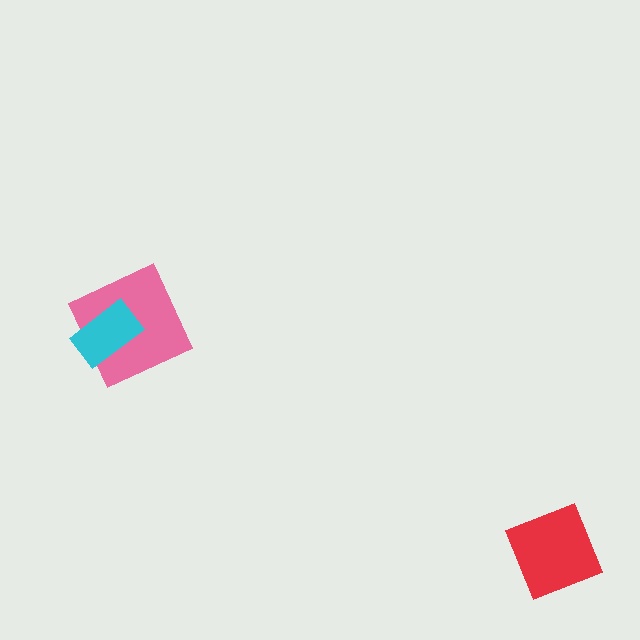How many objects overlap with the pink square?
1 object overlaps with the pink square.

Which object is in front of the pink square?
The cyan rectangle is in front of the pink square.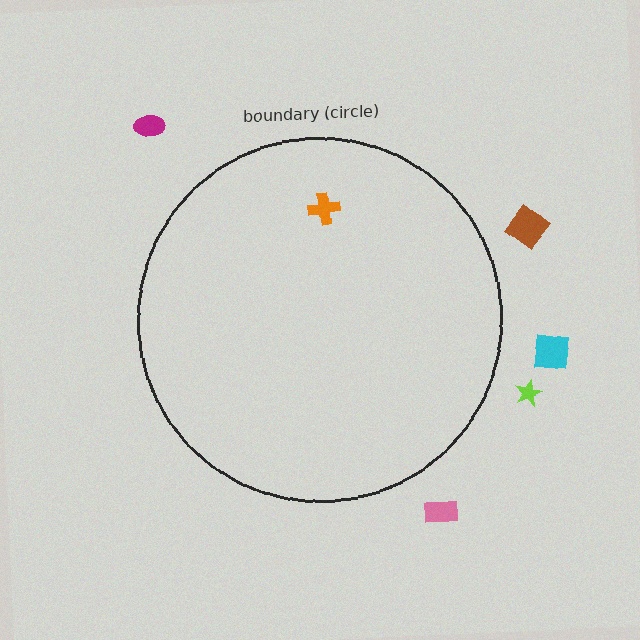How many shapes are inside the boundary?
1 inside, 5 outside.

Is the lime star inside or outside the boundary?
Outside.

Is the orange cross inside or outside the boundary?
Inside.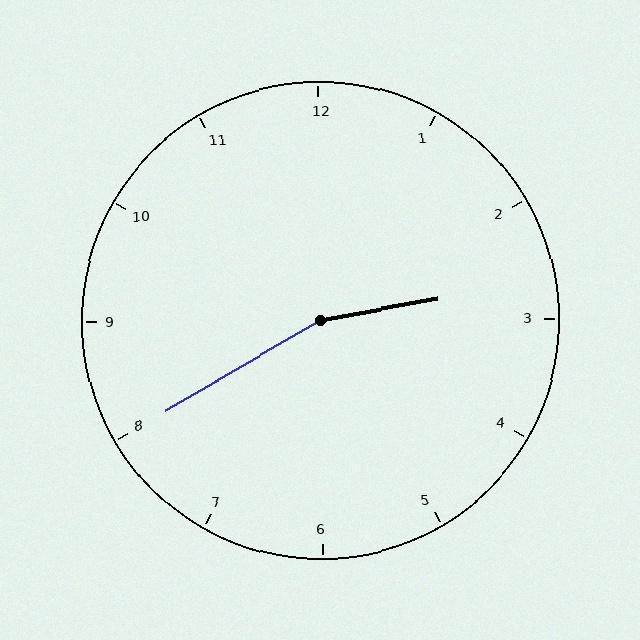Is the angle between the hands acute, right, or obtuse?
It is obtuse.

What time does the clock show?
2:40.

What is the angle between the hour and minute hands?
Approximately 160 degrees.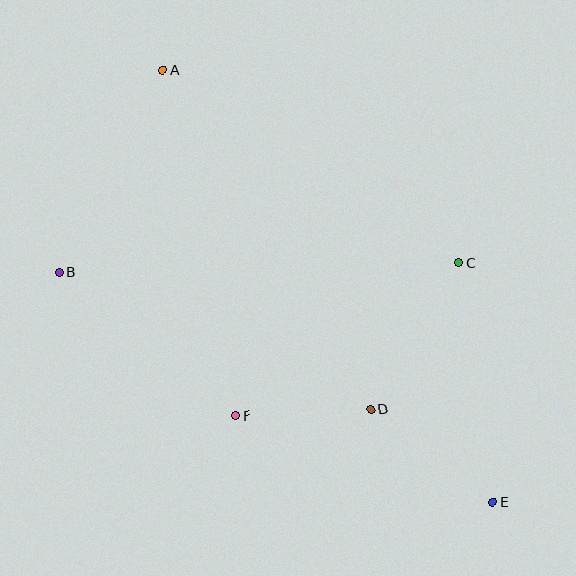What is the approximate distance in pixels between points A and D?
The distance between A and D is approximately 398 pixels.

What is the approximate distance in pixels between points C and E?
The distance between C and E is approximately 242 pixels.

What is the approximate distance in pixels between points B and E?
The distance between B and E is approximately 491 pixels.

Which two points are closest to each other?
Points D and F are closest to each other.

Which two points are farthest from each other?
Points A and E are farthest from each other.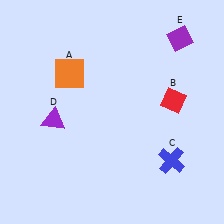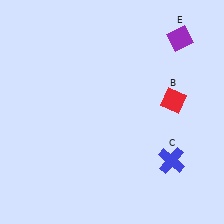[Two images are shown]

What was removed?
The orange square (A), the purple triangle (D) were removed in Image 2.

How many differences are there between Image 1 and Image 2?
There are 2 differences between the two images.